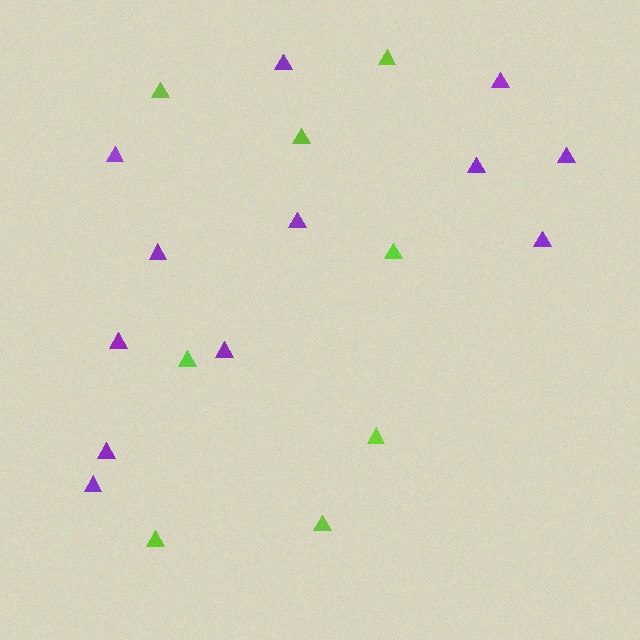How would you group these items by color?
There are 2 groups: one group of purple triangles (12) and one group of lime triangles (8).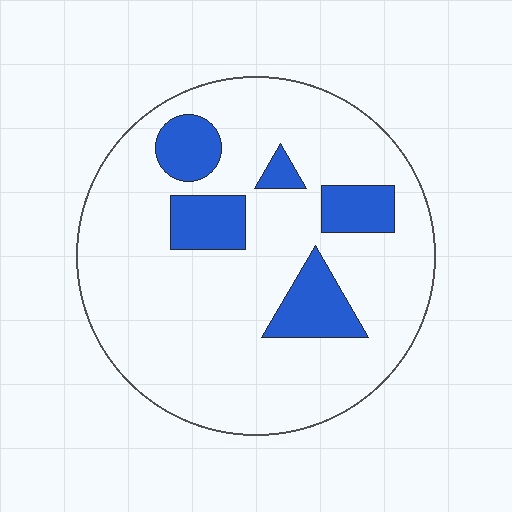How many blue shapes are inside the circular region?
5.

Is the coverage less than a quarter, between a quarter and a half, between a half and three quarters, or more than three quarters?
Less than a quarter.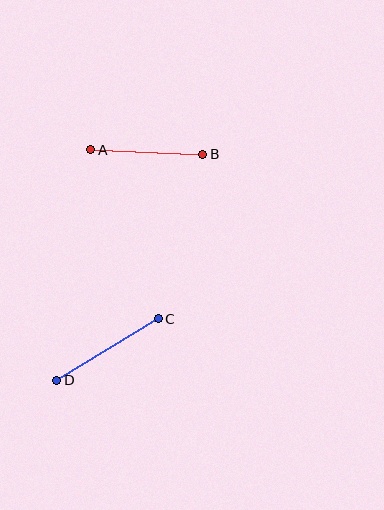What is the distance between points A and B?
The distance is approximately 112 pixels.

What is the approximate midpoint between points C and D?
The midpoint is at approximately (108, 350) pixels.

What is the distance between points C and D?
The distance is approximately 119 pixels.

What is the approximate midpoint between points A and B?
The midpoint is at approximately (147, 152) pixels.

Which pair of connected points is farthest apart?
Points C and D are farthest apart.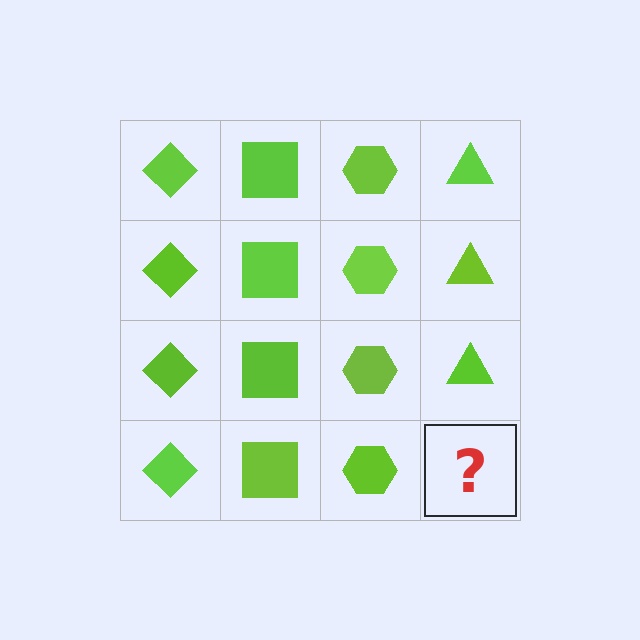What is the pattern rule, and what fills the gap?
The rule is that each column has a consistent shape. The gap should be filled with a lime triangle.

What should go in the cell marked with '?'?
The missing cell should contain a lime triangle.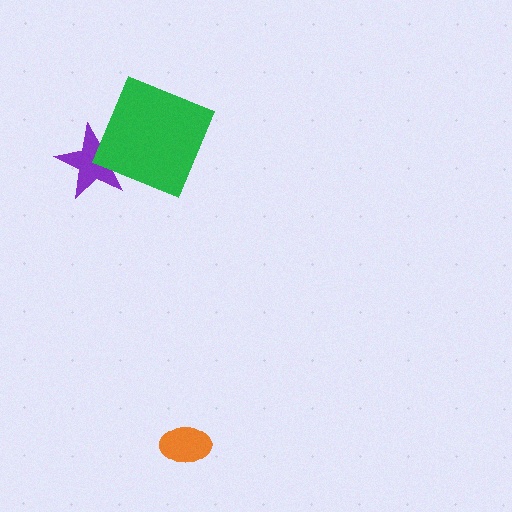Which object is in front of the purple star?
The green square is in front of the purple star.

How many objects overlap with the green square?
1 object overlaps with the green square.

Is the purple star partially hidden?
Yes, it is partially covered by another shape.